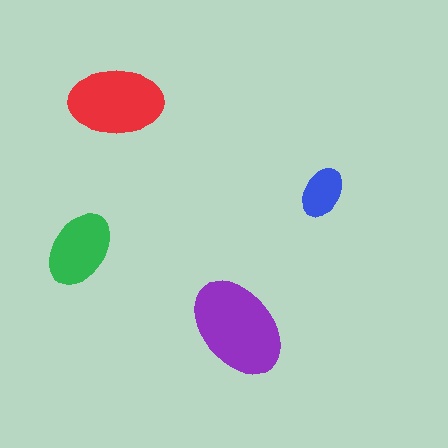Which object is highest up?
The red ellipse is topmost.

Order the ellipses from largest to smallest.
the purple one, the red one, the green one, the blue one.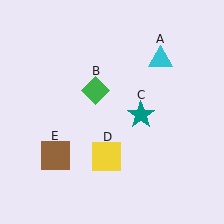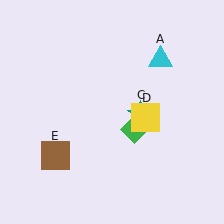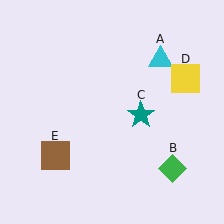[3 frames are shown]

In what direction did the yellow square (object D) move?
The yellow square (object D) moved up and to the right.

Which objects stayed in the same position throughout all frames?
Cyan triangle (object A) and teal star (object C) and brown square (object E) remained stationary.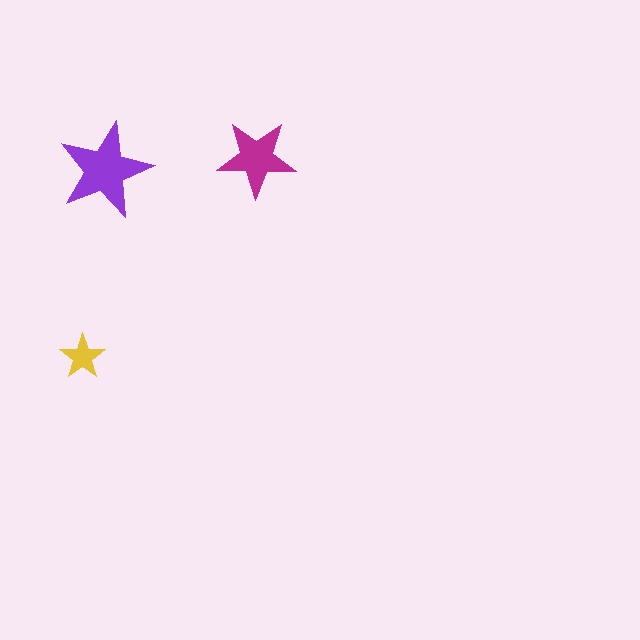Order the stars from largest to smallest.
the purple one, the magenta one, the yellow one.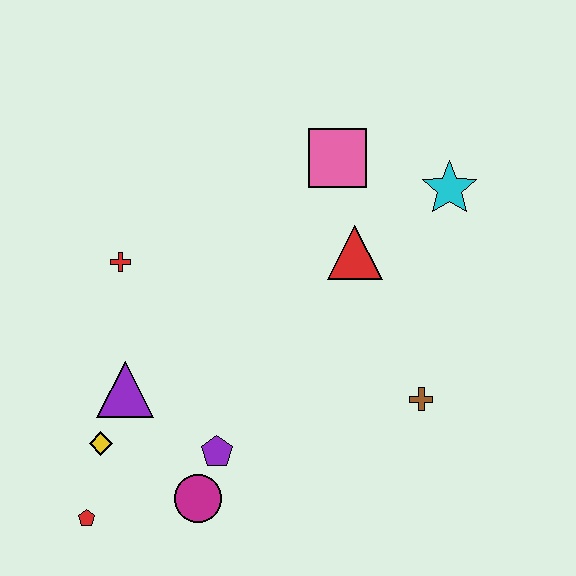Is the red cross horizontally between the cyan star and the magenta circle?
No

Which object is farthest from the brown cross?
The red pentagon is farthest from the brown cross.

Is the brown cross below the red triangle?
Yes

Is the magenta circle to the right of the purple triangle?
Yes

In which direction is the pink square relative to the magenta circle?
The pink square is above the magenta circle.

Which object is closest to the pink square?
The red triangle is closest to the pink square.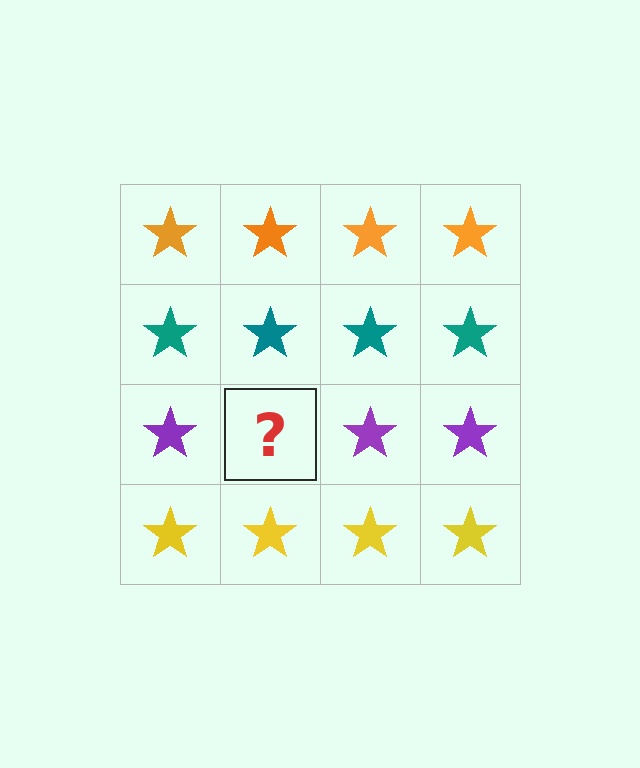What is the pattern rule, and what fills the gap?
The rule is that each row has a consistent color. The gap should be filled with a purple star.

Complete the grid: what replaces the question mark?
The question mark should be replaced with a purple star.